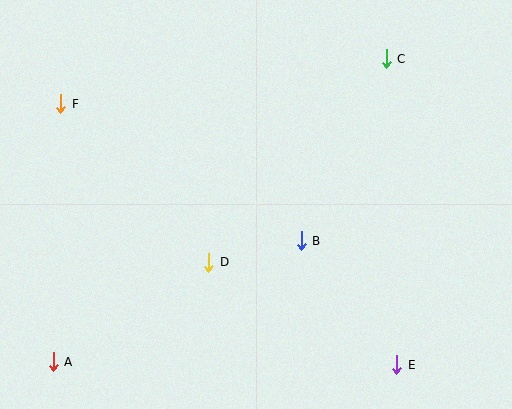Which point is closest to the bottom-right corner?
Point E is closest to the bottom-right corner.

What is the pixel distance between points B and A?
The distance between B and A is 276 pixels.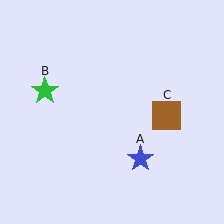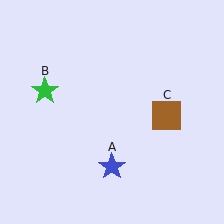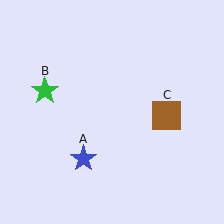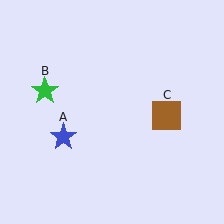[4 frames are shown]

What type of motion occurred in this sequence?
The blue star (object A) rotated clockwise around the center of the scene.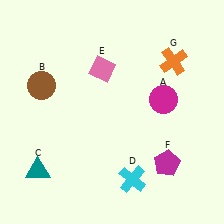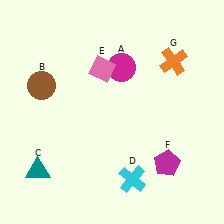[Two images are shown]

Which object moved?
The magenta circle (A) moved left.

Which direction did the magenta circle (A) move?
The magenta circle (A) moved left.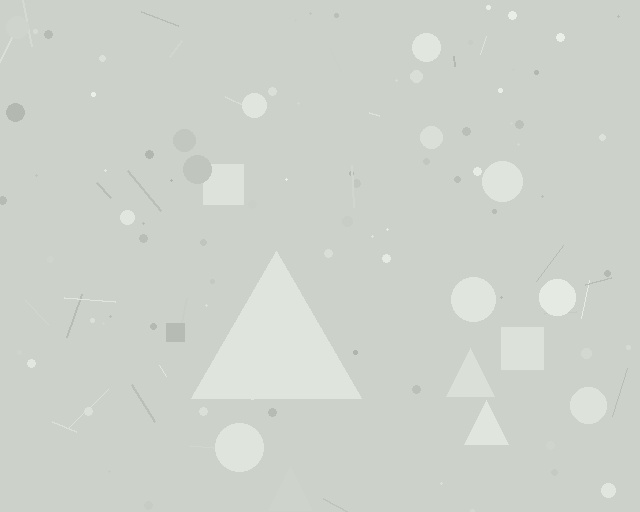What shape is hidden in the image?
A triangle is hidden in the image.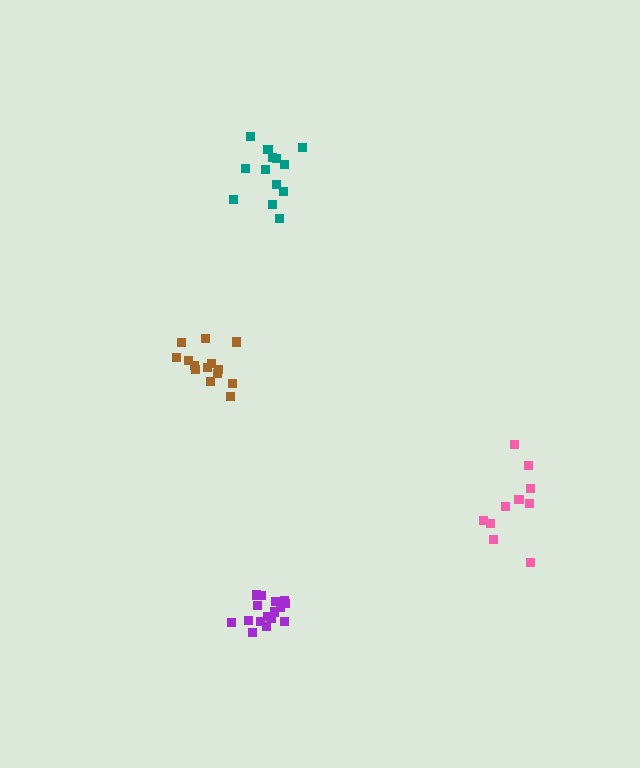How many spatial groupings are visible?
There are 4 spatial groupings.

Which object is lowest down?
The purple cluster is bottommost.